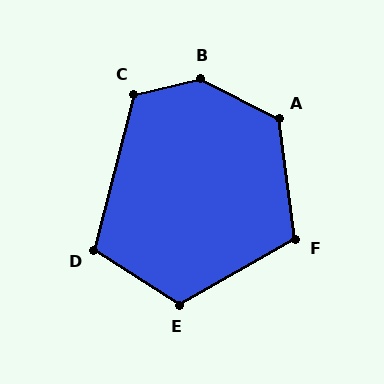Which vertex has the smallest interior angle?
D, at approximately 109 degrees.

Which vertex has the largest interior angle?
B, at approximately 140 degrees.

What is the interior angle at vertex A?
Approximately 125 degrees (obtuse).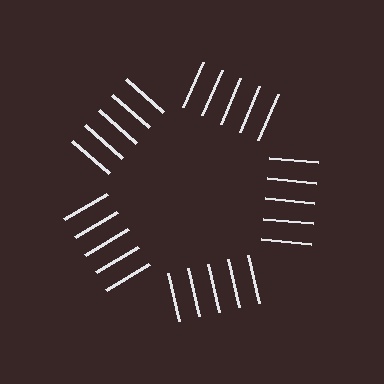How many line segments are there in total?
25 — 5 along each of the 5 edges.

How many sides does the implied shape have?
5 sides — the line-ends trace a pentagon.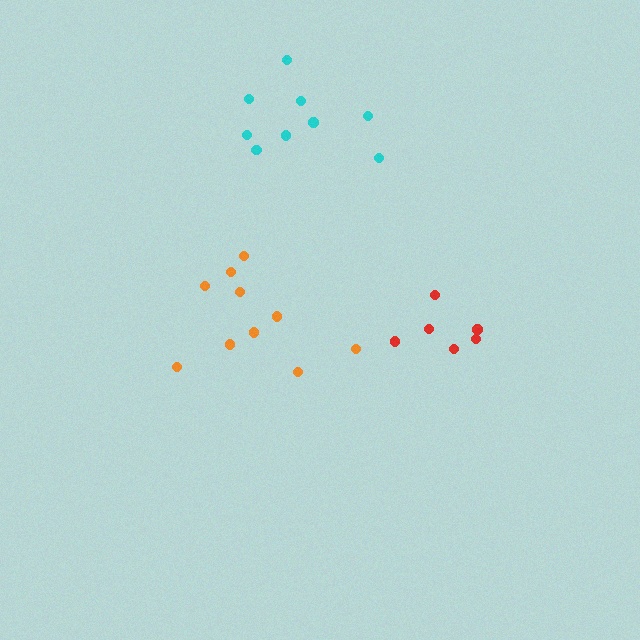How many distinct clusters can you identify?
There are 3 distinct clusters.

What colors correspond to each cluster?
The clusters are colored: orange, red, cyan.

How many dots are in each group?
Group 1: 10 dots, Group 2: 6 dots, Group 3: 9 dots (25 total).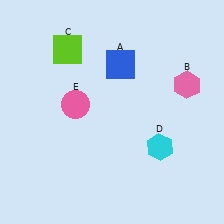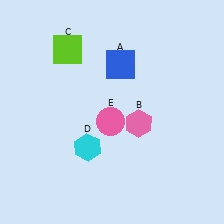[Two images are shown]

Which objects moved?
The objects that moved are: the pink hexagon (B), the cyan hexagon (D), the pink circle (E).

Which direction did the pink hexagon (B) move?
The pink hexagon (B) moved left.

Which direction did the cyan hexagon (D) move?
The cyan hexagon (D) moved left.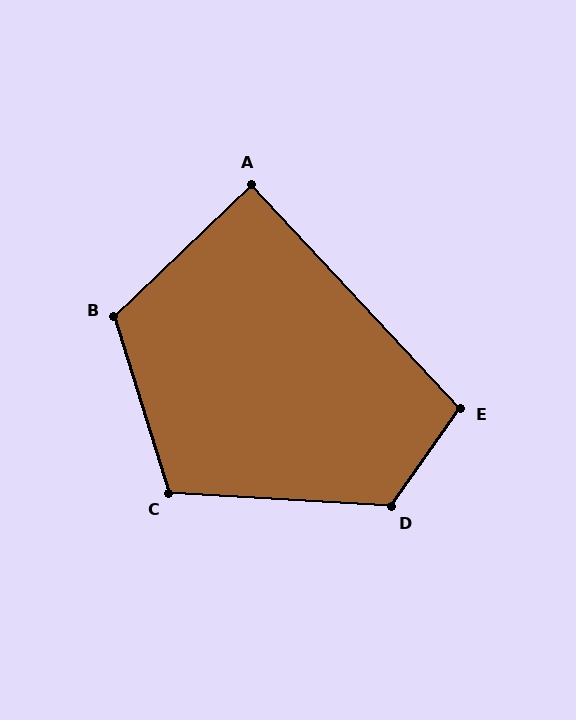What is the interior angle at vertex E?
Approximately 102 degrees (obtuse).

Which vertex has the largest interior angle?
D, at approximately 122 degrees.